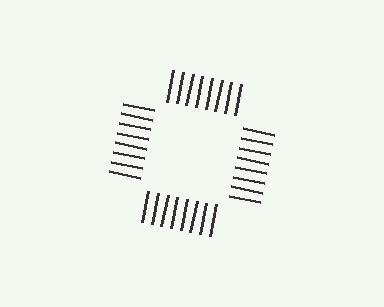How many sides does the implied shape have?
4 sides — the line-ends trace a square.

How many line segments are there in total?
32 — 8 along each of the 4 edges.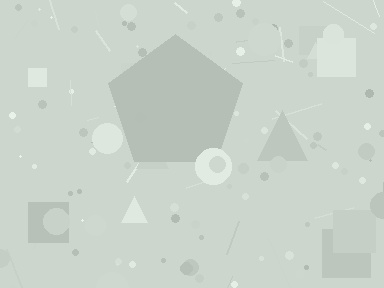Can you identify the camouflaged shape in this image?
The camouflaged shape is a pentagon.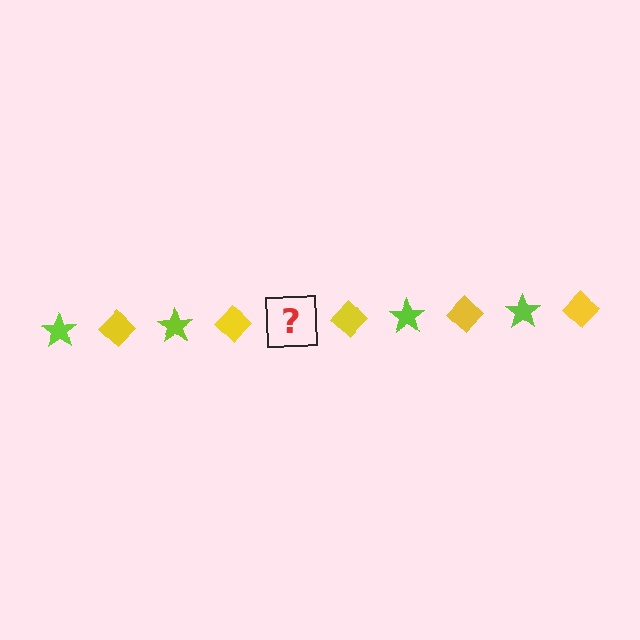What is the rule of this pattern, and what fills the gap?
The rule is that the pattern alternates between lime star and yellow diamond. The gap should be filled with a lime star.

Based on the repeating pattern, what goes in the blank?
The blank should be a lime star.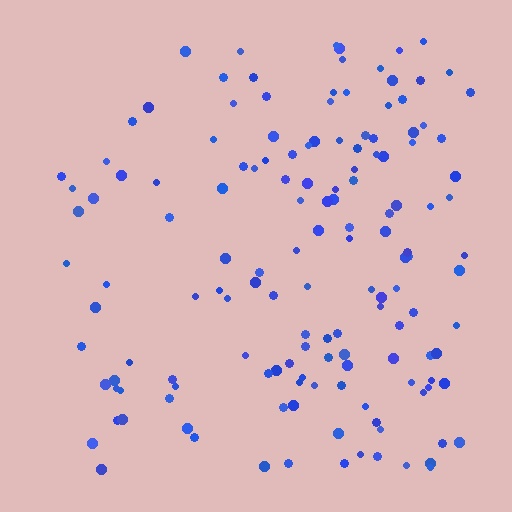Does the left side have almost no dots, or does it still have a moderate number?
Still a moderate number, just noticeably fewer than the right.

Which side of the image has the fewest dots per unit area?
The left.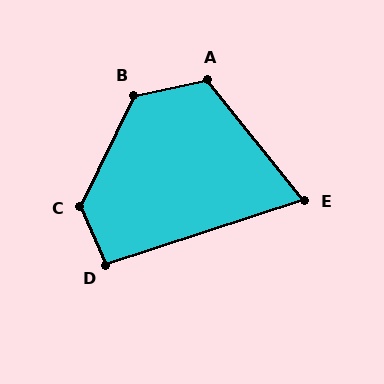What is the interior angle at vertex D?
Approximately 96 degrees (obtuse).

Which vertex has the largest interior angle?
C, at approximately 131 degrees.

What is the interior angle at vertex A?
Approximately 117 degrees (obtuse).